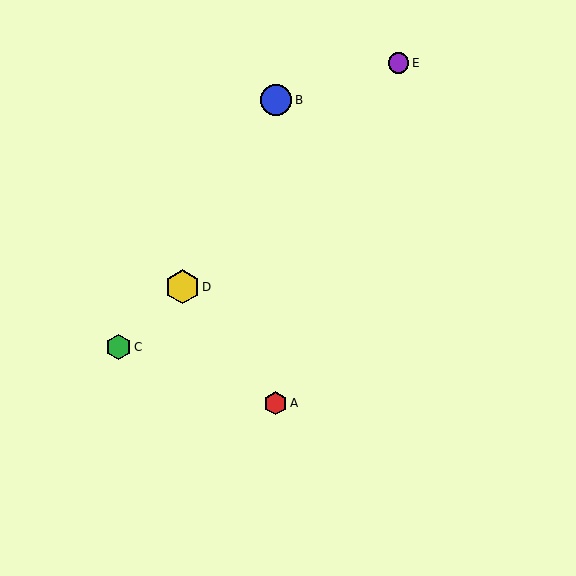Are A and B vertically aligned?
Yes, both are at x≈276.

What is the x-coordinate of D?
Object D is at x≈182.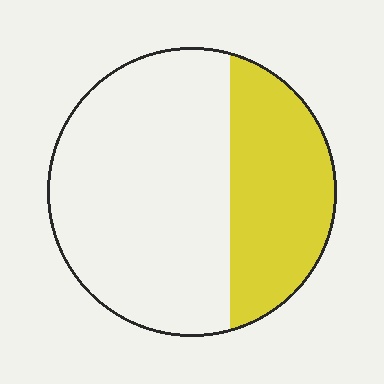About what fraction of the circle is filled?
About one third (1/3).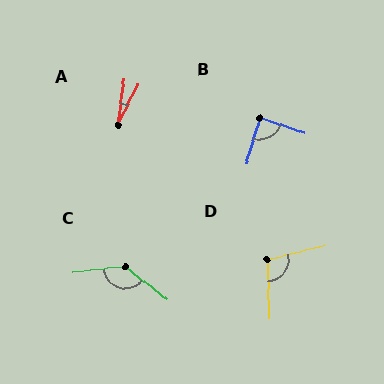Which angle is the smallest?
A, at approximately 19 degrees.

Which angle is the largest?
C, at approximately 135 degrees.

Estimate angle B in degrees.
Approximately 87 degrees.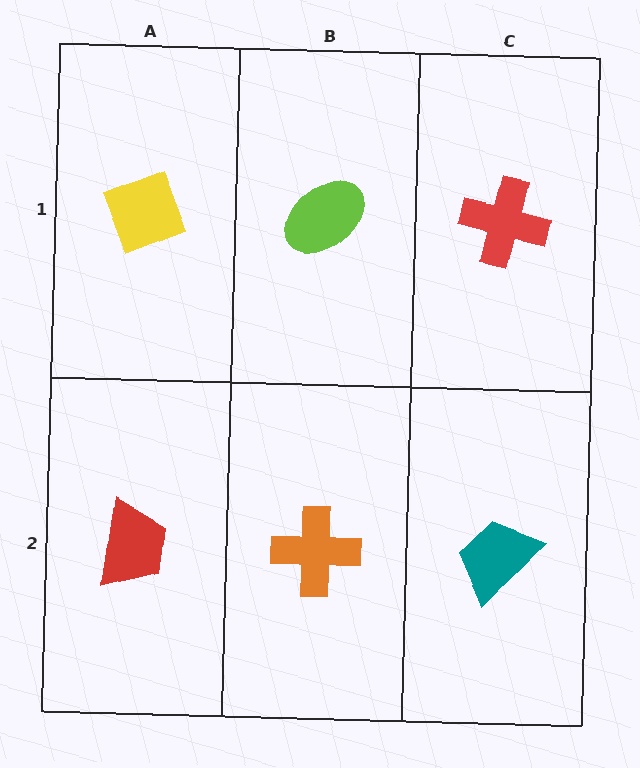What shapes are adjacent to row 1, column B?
An orange cross (row 2, column B), a yellow diamond (row 1, column A), a red cross (row 1, column C).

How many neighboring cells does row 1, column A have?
2.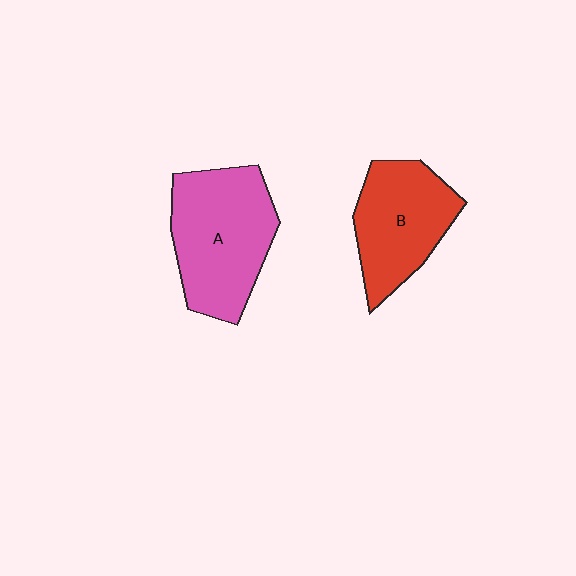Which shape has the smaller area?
Shape B (red).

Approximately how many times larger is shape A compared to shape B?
Approximately 1.2 times.